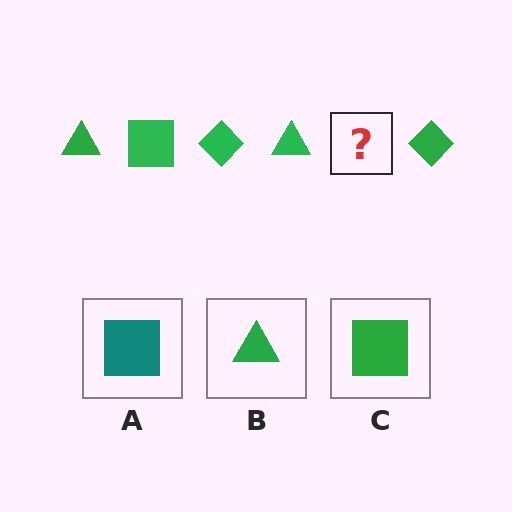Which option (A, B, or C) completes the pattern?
C.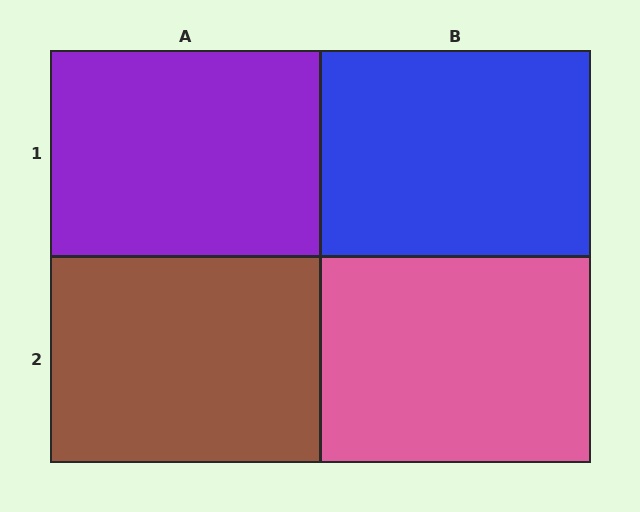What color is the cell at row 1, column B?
Blue.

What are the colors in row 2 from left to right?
Brown, pink.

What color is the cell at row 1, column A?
Purple.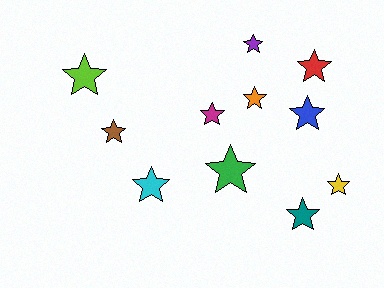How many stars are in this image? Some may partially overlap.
There are 11 stars.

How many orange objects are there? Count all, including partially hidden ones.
There is 1 orange object.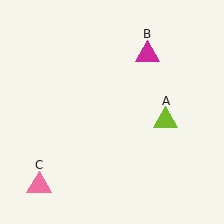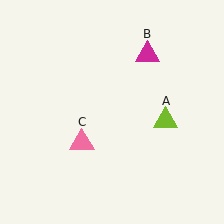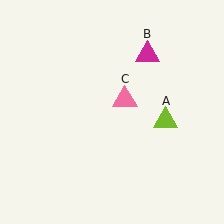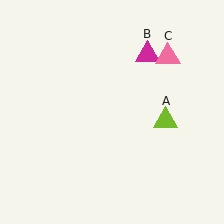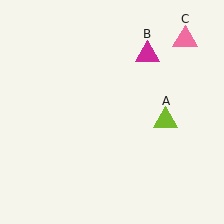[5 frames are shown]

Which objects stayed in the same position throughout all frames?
Lime triangle (object A) and magenta triangle (object B) remained stationary.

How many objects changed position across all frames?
1 object changed position: pink triangle (object C).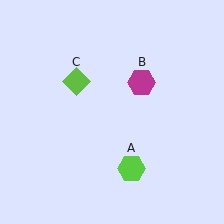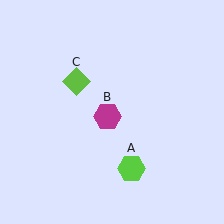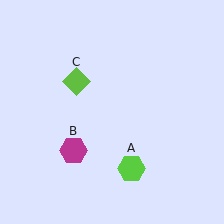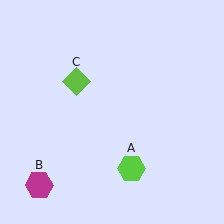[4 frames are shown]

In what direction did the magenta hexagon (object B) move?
The magenta hexagon (object B) moved down and to the left.